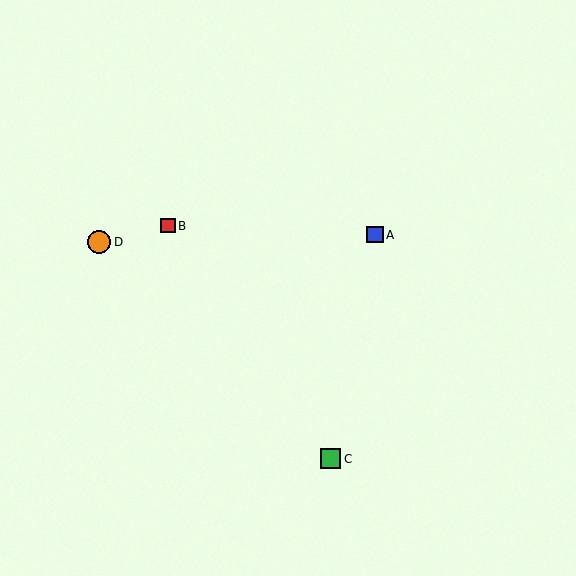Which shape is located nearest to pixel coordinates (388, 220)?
The blue square (labeled A) at (375, 235) is nearest to that location.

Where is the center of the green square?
The center of the green square is at (331, 459).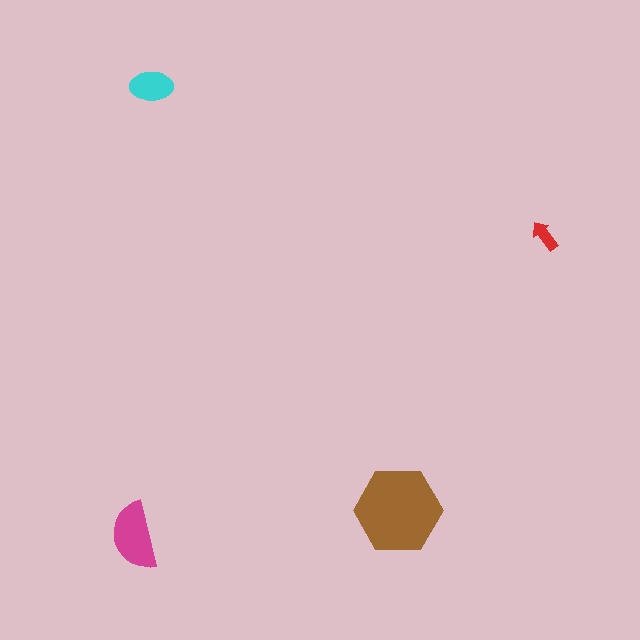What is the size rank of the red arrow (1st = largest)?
4th.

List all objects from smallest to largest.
The red arrow, the cyan ellipse, the magenta semicircle, the brown hexagon.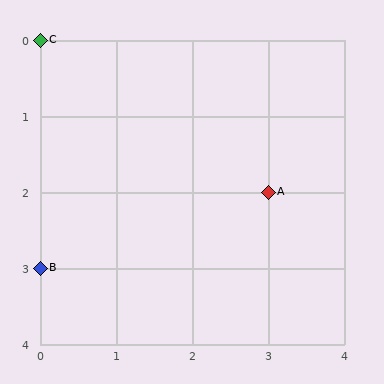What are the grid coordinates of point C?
Point C is at grid coordinates (0, 0).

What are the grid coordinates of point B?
Point B is at grid coordinates (0, 3).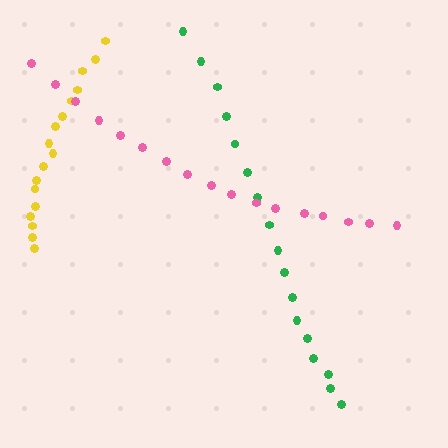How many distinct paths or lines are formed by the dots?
There are 3 distinct paths.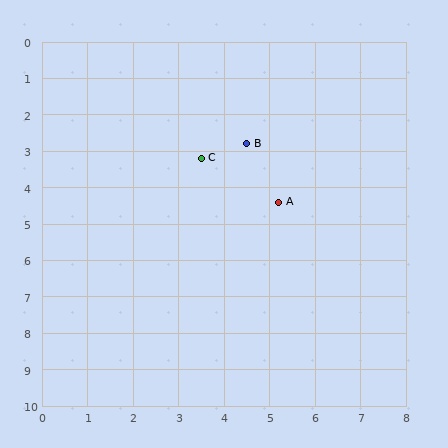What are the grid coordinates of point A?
Point A is at approximately (5.2, 4.4).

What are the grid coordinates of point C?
Point C is at approximately (3.5, 3.2).